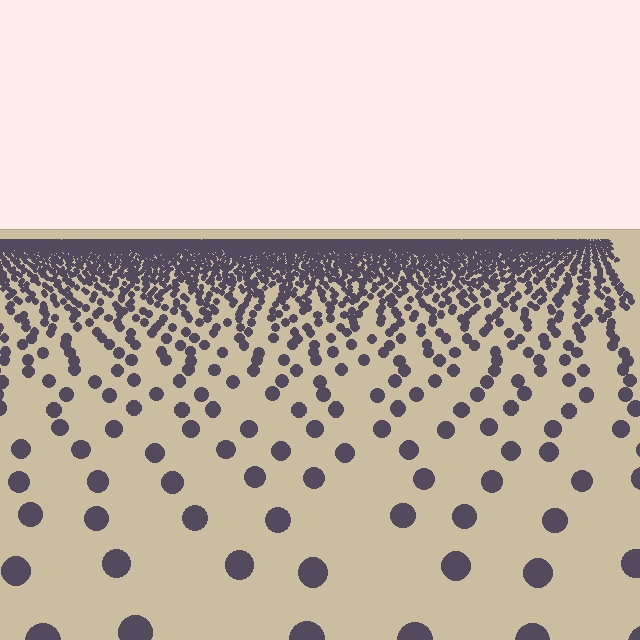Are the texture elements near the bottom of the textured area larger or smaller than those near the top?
Larger. Near the bottom, elements are closer to the viewer and appear at a bigger on-screen size.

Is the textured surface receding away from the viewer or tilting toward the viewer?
The surface is receding away from the viewer. Texture elements get smaller and denser toward the top.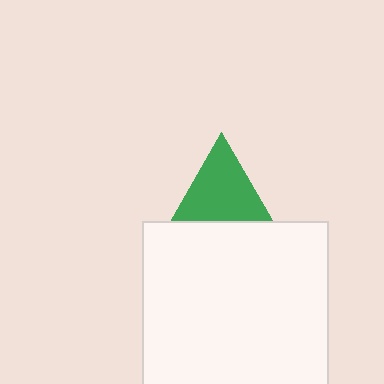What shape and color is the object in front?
The object in front is a white square.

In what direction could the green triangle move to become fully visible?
The green triangle could move up. That would shift it out from behind the white square entirely.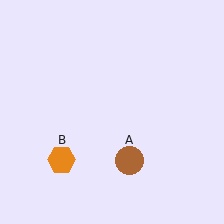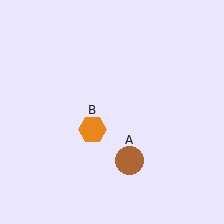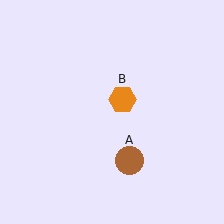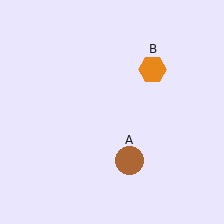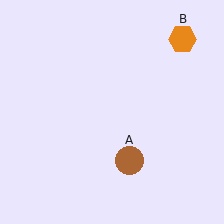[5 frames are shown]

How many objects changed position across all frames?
1 object changed position: orange hexagon (object B).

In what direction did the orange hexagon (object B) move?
The orange hexagon (object B) moved up and to the right.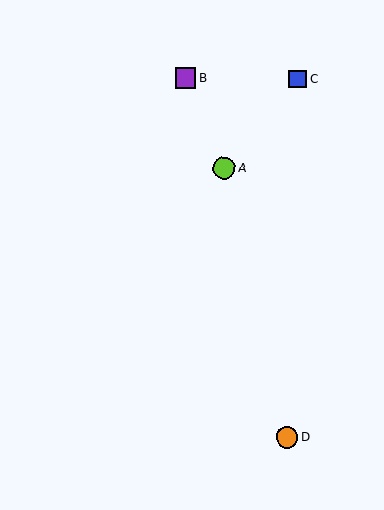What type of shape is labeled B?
Shape B is a purple square.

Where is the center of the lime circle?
The center of the lime circle is at (224, 168).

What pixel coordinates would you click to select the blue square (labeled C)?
Click at (298, 79) to select the blue square C.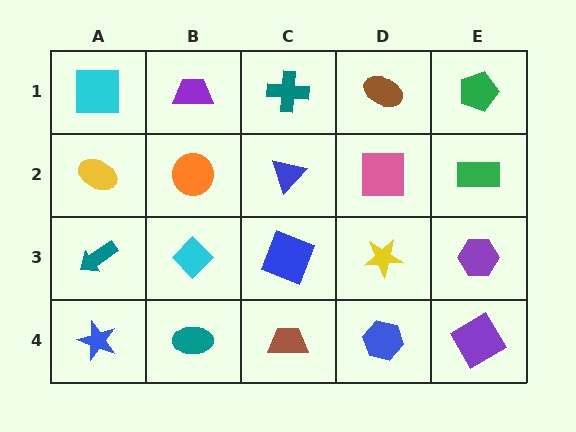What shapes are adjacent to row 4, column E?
A purple hexagon (row 3, column E), a blue hexagon (row 4, column D).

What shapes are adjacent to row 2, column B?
A purple trapezoid (row 1, column B), a cyan diamond (row 3, column B), a yellow ellipse (row 2, column A), a blue triangle (row 2, column C).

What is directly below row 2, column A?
A teal arrow.